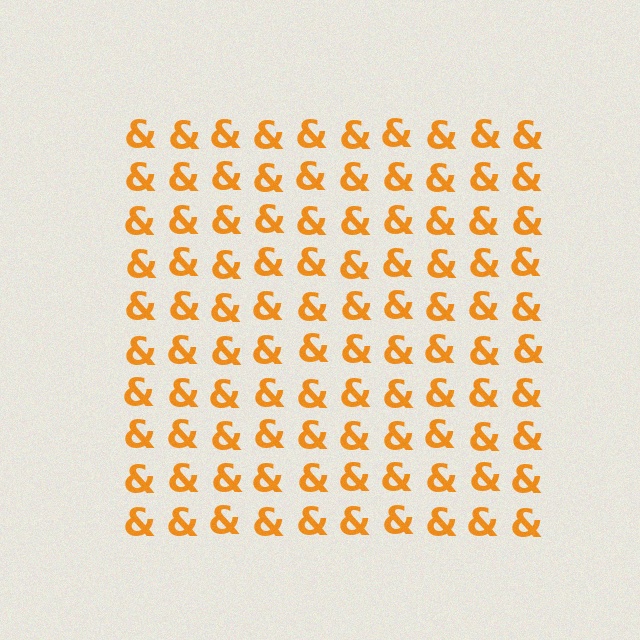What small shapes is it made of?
It is made of small ampersands.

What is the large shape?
The large shape is a square.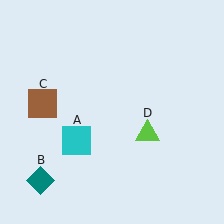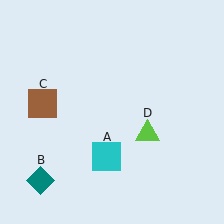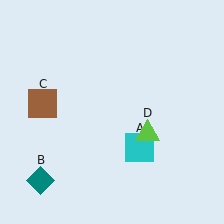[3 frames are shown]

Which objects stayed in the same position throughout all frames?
Teal diamond (object B) and brown square (object C) and lime triangle (object D) remained stationary.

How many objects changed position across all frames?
1 object changed position: cyan square (object A).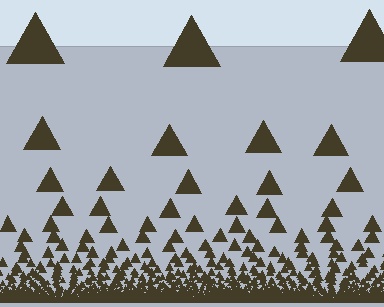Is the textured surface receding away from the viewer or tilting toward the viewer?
The surface appears to tilt toward the viewer. Texture elements get larger and sparser toward the top.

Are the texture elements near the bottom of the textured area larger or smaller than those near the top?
Smaller. The gradient is inverted — elements near the bottom are smaller and denser.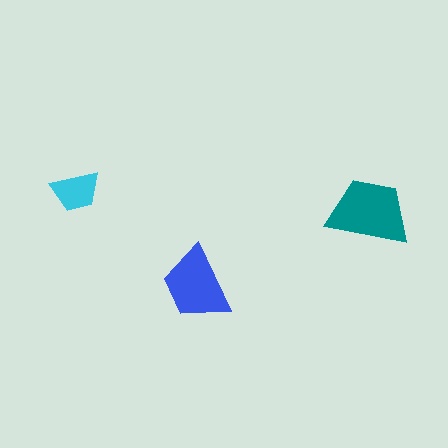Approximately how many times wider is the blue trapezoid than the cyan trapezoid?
About 1.5 times wider.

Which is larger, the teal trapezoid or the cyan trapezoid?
The teal one.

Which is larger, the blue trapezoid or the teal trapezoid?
The teal one.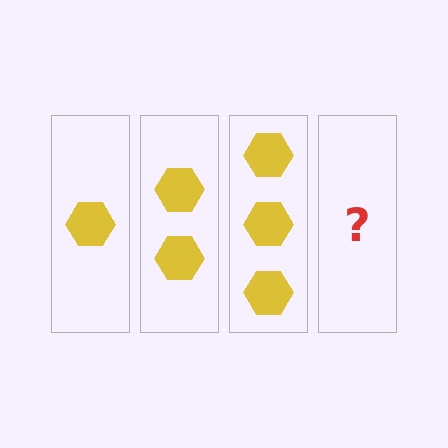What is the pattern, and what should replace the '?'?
The pattern is that each step adds one more hexagon. The '?' should be 4 hexagons.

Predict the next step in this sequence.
The next step is 4 hexagons.